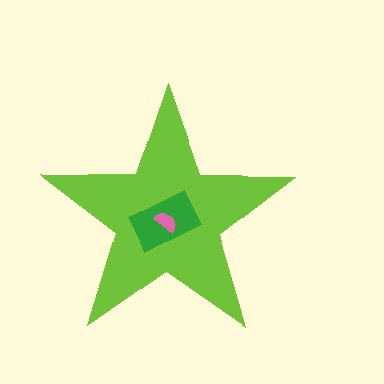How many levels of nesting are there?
3.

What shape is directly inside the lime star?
The green rectangle.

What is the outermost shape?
The lime star.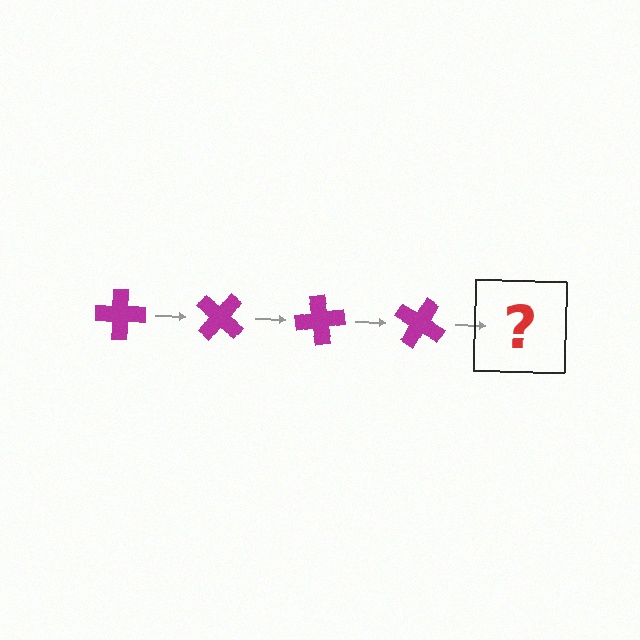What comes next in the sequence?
The next element should be a magenta cross rotated 160 degrees.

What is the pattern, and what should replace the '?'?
The pattern is that the cross rotates 40 degrees each step. The '?' should be a magenta cross rotated 160 degrees.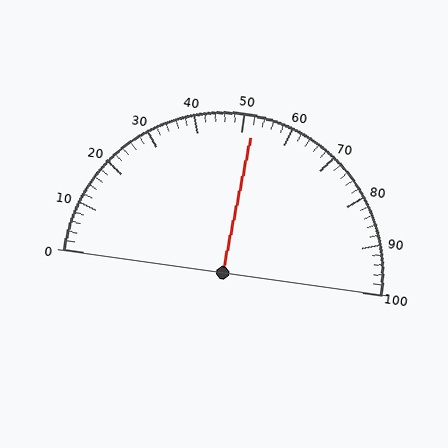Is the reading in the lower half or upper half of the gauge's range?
The reading is in the upper half of the range (0 to 100).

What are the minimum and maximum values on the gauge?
The gauge ranges from 0 to 100.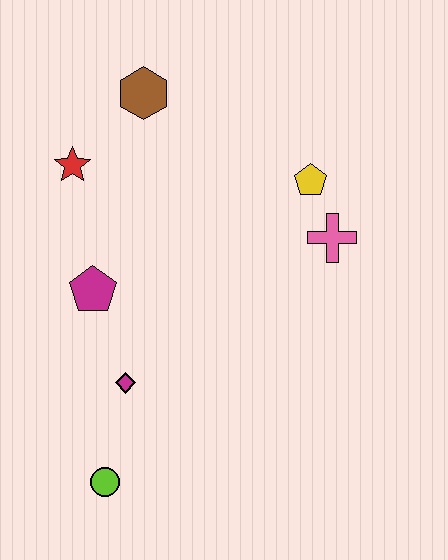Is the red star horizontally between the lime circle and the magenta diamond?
No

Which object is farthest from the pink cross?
The lime circle is farthest from the pink cross.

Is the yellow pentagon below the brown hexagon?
Yes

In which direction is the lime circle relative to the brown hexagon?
The lime circle is below the brown hexagon.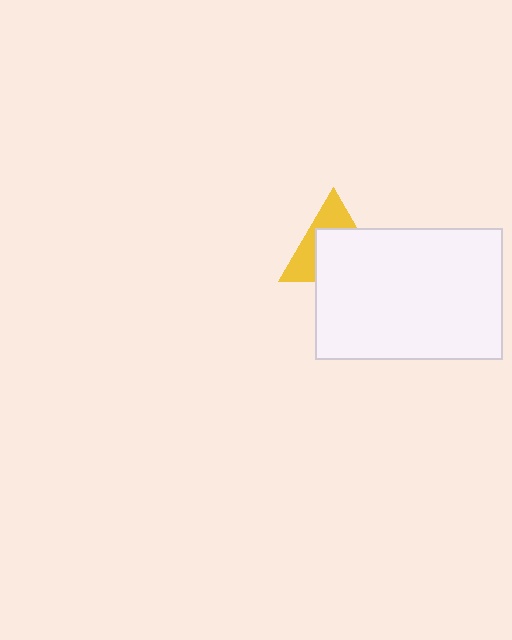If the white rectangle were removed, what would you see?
You would see the complete yellow triangle.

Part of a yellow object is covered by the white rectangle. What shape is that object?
It is a triangle.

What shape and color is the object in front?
The object in front is a white rectangle.